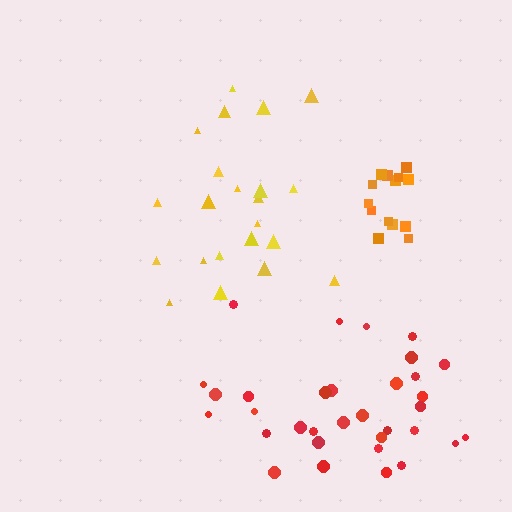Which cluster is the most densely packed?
Orange.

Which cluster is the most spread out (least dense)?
Yellow.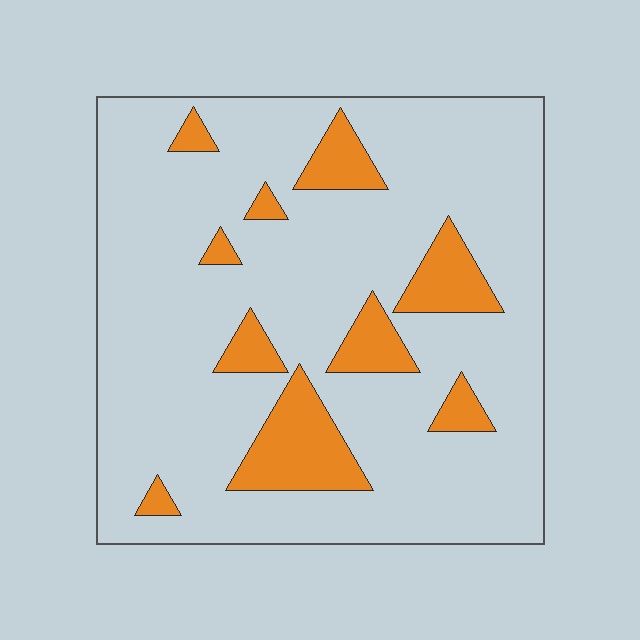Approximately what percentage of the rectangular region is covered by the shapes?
Approximately 15%.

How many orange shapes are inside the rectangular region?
10.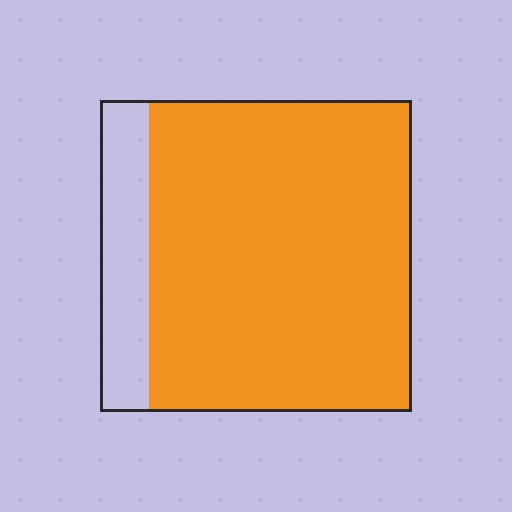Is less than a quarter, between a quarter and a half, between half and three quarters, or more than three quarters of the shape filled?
More than three quarters.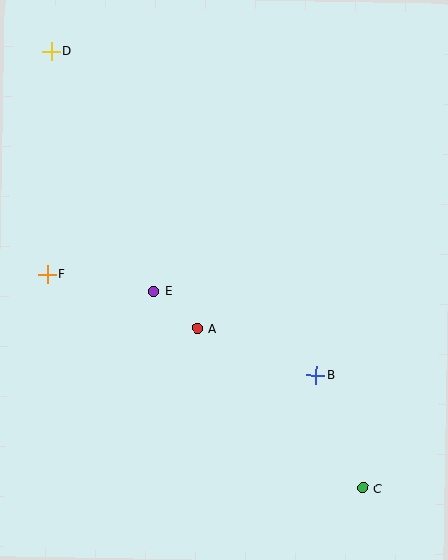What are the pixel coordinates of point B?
Point B is at (316, 375).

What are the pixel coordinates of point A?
Point A is at (197, 328).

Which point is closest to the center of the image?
Point A at (197, 328) is closest to the center.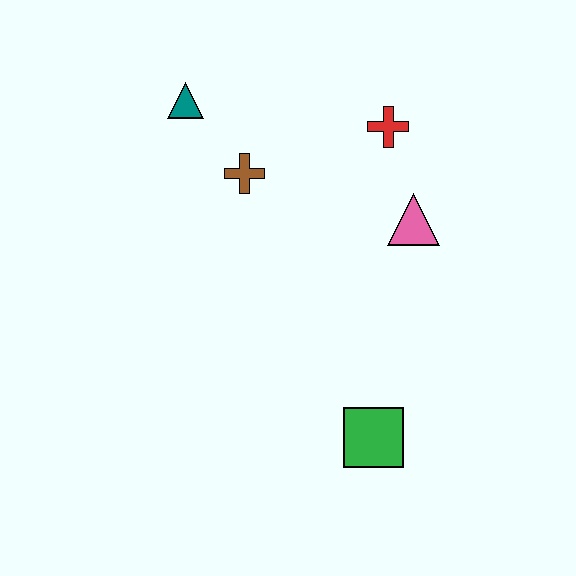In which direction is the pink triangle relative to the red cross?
The pink triangle is below the red cross.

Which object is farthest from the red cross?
The green square is farthest from the red cross.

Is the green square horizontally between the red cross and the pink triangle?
No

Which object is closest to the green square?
The pink triangle is closest to the green square.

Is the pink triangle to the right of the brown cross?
Yes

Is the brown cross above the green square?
Yes